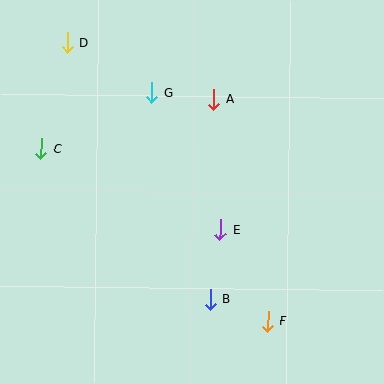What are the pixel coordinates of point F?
Point F is at (268, 321).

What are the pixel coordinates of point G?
Point G is at (152, 92).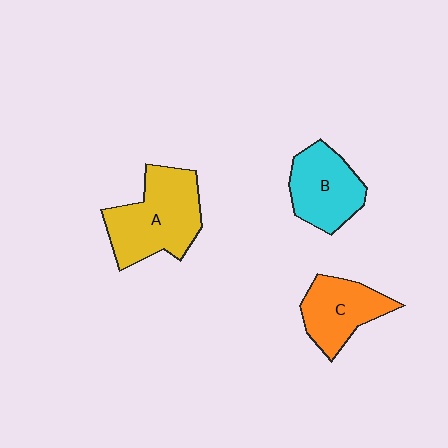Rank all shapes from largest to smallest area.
From largest to smallest: A (yellow), B (cyan), C (orange).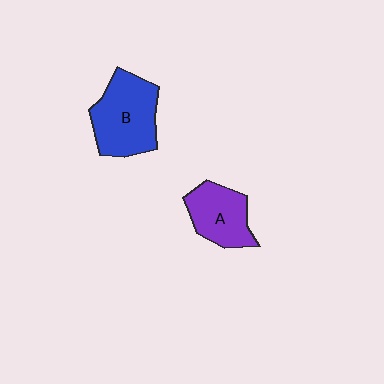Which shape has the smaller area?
Shape A (purple).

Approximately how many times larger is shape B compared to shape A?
Approximately 1.4 times.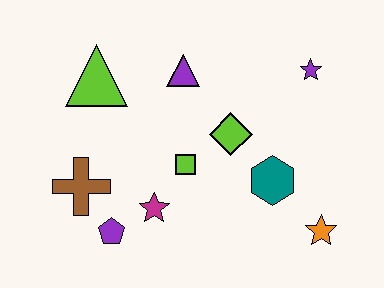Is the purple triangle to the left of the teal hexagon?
Yes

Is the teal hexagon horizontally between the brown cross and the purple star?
Yes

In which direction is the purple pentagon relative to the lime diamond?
The purple pentagon is to the left of the lime diamond.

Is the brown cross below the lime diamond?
Yes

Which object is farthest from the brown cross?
The purple star is farthest from the brown cross.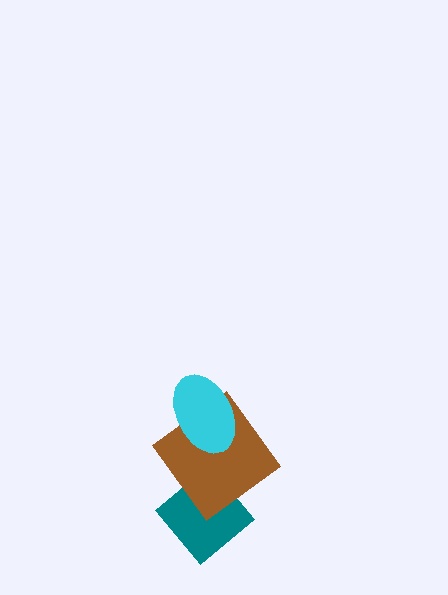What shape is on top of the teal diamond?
The brown diamond is on top of the teal diamond.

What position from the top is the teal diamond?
The teal diamond is 3rd from the top.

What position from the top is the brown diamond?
The brown diamond is 2nd from the top.